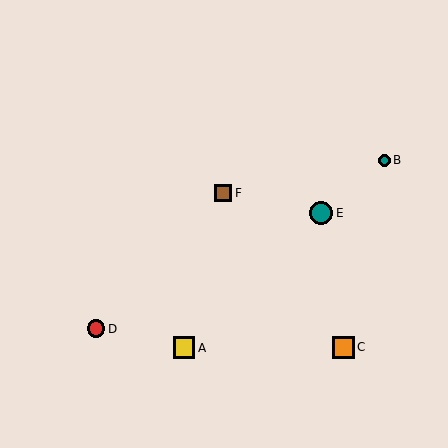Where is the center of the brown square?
The center of the brown square is at (223, 193).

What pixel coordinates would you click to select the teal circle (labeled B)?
Click at (384, 160) to select the teal circle B.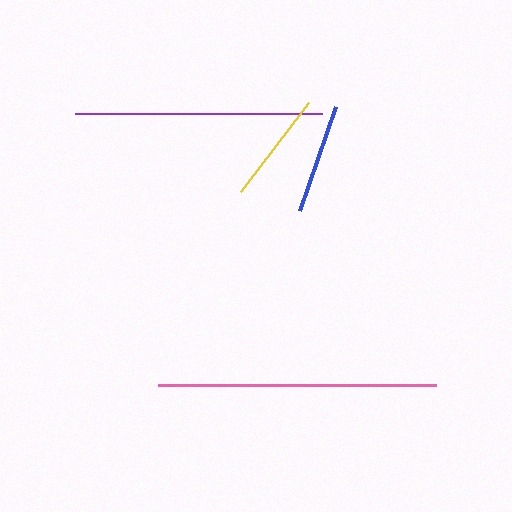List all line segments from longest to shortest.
From longest to shortest: pink, purple, yellow, blue.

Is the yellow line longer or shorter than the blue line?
The yellow line is longer than the blue line.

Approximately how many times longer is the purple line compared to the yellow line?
The purple line is approximately 2.2 times the length of the yellow line.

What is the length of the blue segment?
The blue segment is approximately 110 pixels long.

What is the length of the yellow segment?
The yellow segment is approximately 113 pixels long.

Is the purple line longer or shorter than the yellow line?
The purple line is longer than the yellow line.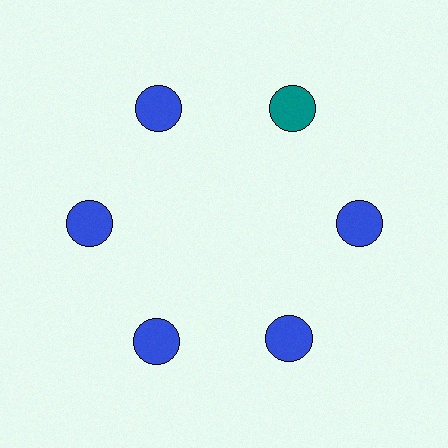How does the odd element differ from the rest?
It has a different color: teal instead of blue.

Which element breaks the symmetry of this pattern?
The teal circle at roughly the 1 o'clock position breaks the symmetry. All other shapes are blue circles.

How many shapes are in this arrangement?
There are 6 shapes arranged in a ring pattern.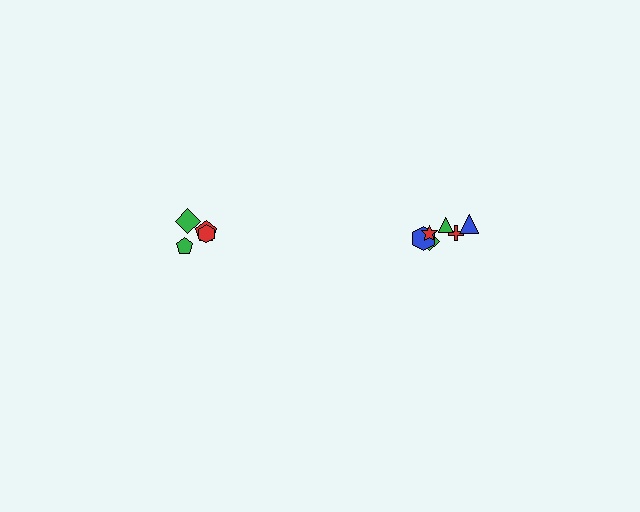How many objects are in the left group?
There are 4 objects.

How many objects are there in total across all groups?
There are 10 objects.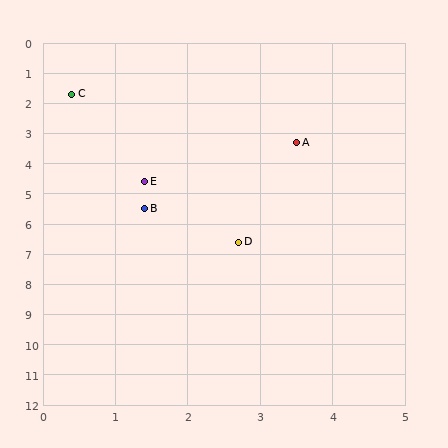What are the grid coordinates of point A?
Point A is at approximately (3.5, 3.3).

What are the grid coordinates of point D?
Point D is at approximately (2.7, 6.6).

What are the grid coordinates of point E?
Point E is at approximately (1.4, 4.6).